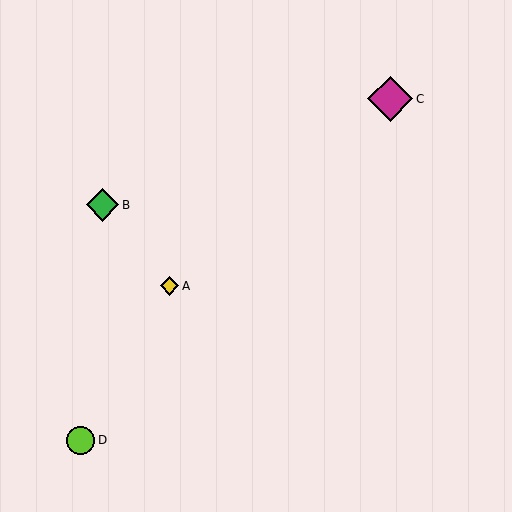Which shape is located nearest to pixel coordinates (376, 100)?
The magenta diamond (labeled C) at (390, 99) is nearest to that location.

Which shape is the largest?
The magenta diamond (labeled C) is the largest.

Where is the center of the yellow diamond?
The center of the yellow diamond is at (170, 286).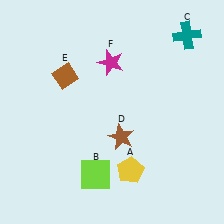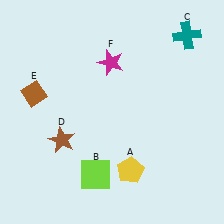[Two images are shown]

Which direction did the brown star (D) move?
The brown star (D) moved left.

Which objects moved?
The objects that moved are: the brown star (D), the brown diamond (E).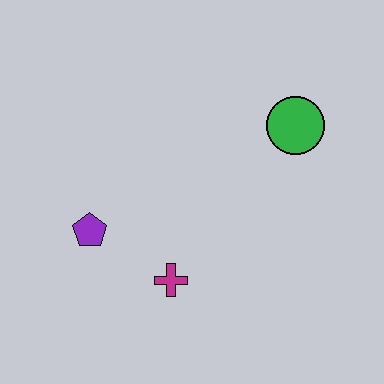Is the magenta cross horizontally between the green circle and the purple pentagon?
Yes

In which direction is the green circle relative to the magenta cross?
The green circle is above the magenta cross.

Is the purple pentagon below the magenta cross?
No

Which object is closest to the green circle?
The magenta cross is closest to the green circle.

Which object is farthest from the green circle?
The purple pentagon is farthest from the green circle.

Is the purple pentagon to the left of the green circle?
Yes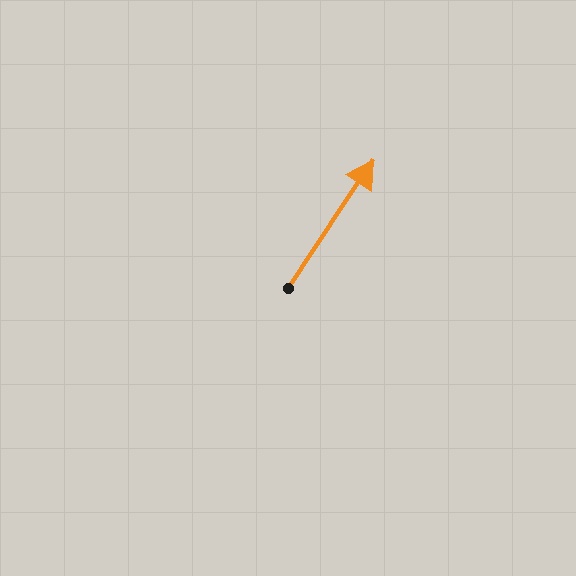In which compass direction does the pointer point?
Northeast.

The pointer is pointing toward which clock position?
Roughly 1 o'clock.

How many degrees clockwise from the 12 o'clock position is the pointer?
Approximately 34 degrees.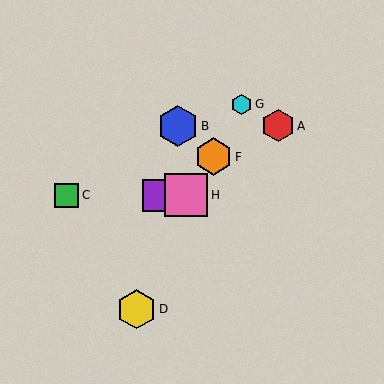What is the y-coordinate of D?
Object D is at y≈309.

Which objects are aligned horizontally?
Objects C, E, H are aligned horizontally.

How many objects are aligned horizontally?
3 objects (C, E, H) are aligned horizontally.